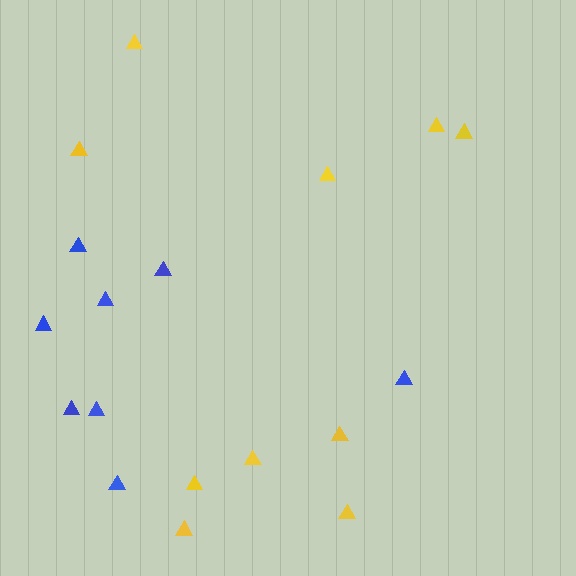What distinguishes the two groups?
There are 2 groups: one group of blue triangles (8) and one group of yellow triangles (10).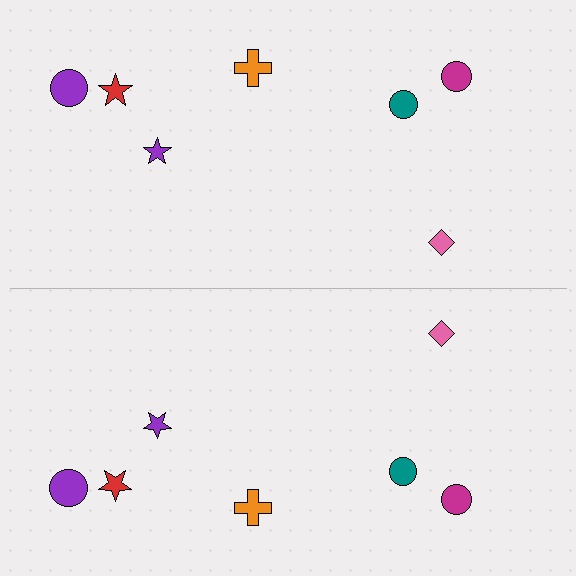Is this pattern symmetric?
Yes, this pattern has bilateral (reflection) symmetry.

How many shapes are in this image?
There are 14 shapes in this image.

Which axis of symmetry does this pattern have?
The pattern has a horizontal axis of symmetry running through the center of the image.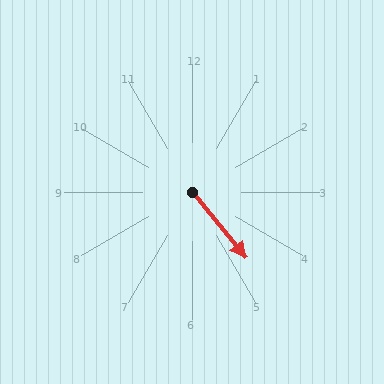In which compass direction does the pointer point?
Southeast.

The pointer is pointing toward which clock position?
Roughly 5 o'clock.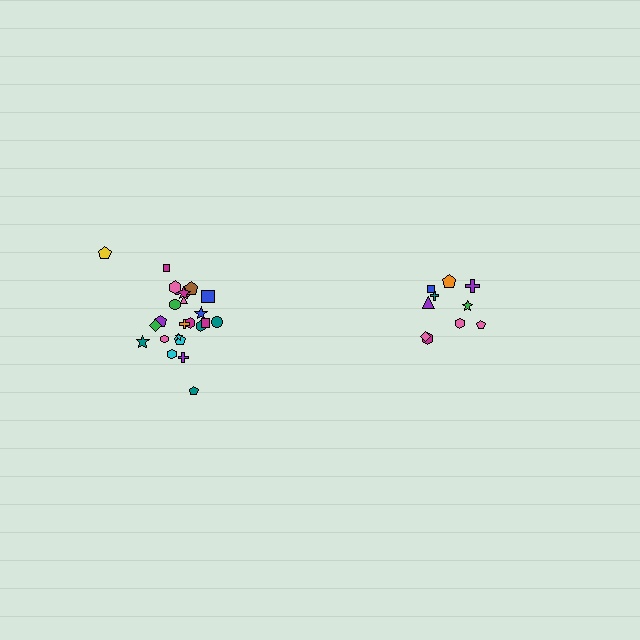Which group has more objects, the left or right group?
The left group.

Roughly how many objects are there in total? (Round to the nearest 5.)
Roughly 35 objects in total.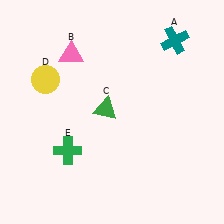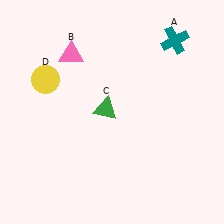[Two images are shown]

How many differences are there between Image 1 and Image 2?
There is 1 difference between the two images.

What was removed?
The green cross (E) was removed in Image 2.